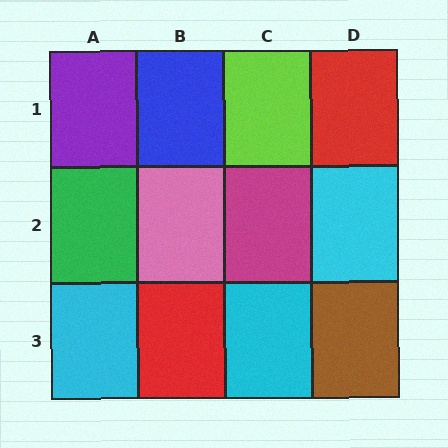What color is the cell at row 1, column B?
Blue.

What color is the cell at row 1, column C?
Lime.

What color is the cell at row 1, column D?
Red.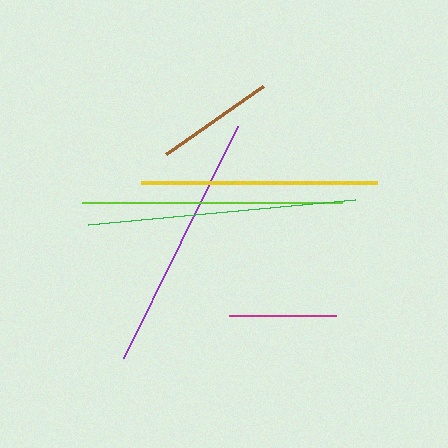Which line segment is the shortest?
The magenta line is the shortest at approximately 108 pixels.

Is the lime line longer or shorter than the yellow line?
The lime line is longer than the yellow line.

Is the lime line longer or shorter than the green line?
The green line is longer than the lime line.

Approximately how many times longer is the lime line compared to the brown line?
The lime line is approximately 2.2 times the length of the brown line.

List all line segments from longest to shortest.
From longest to shortest: green, lime, purple, yellow, brown, magenta.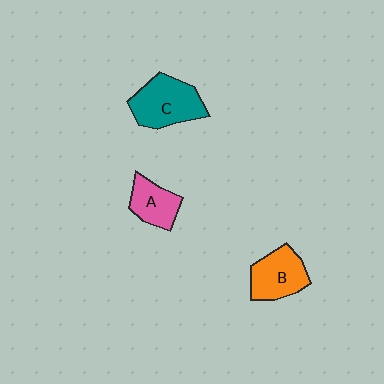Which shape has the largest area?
Shape C (teal).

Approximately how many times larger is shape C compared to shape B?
Approximately 1.2 times.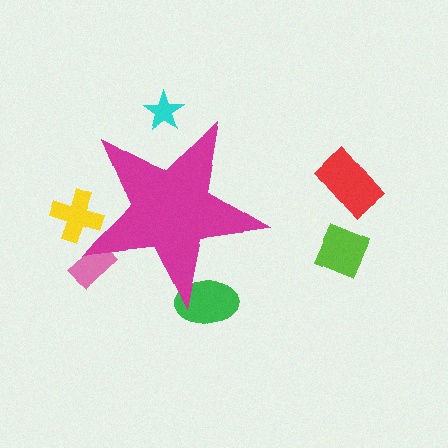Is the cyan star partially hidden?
Yes, the cyan star is partially hidden behind the magenta star.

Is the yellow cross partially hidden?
Yes, the yellow cross is partially hidden behind the magenta star.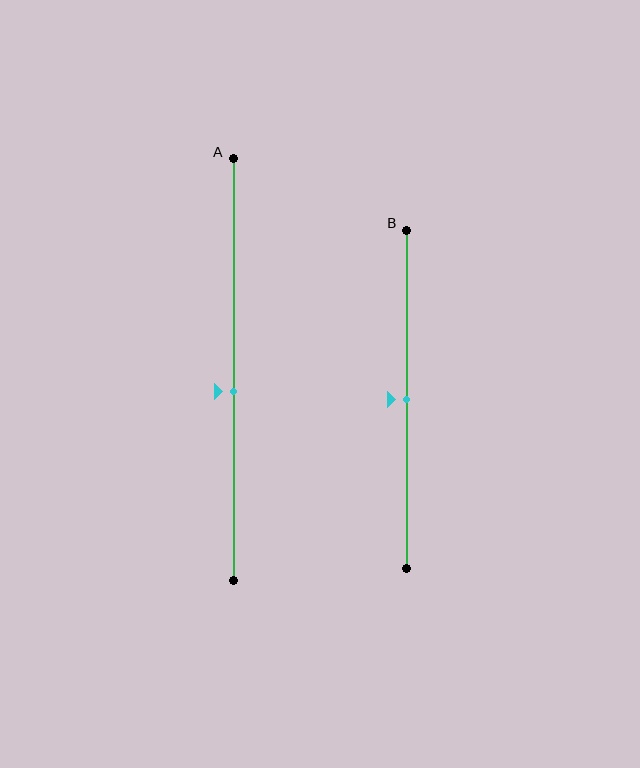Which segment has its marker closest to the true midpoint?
Segment B has its marker closest to the true midpoint.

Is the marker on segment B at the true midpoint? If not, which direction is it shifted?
Yes, the marker on segment B is at the true midpoint.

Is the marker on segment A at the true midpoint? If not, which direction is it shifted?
No, the marker on segment A is shifted downward by about 5% of the segment length.